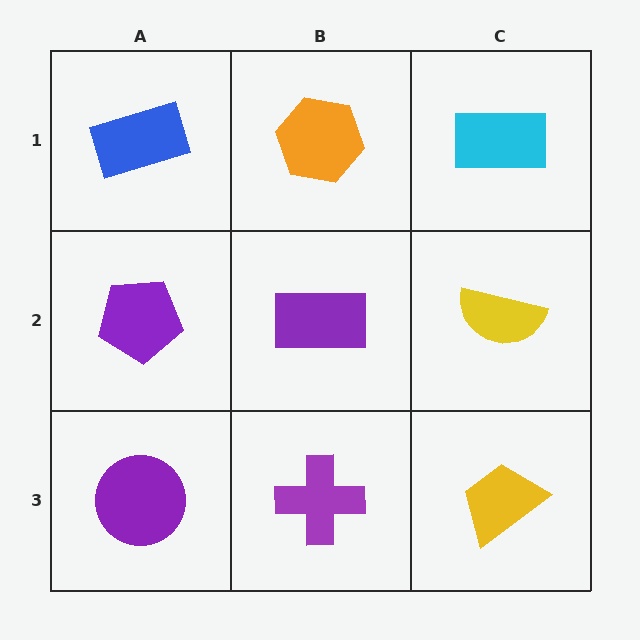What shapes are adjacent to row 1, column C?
A yellow semicircle (row 2, column C), an orange hexagon (row 1, column B).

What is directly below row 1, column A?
A purple pentagon.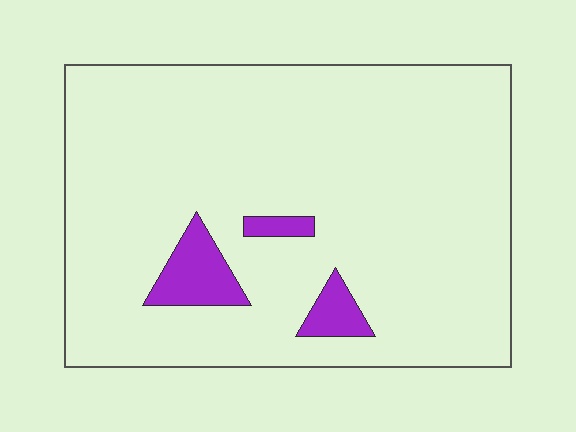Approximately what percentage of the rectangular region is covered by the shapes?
Approximately 5%.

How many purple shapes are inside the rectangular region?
3.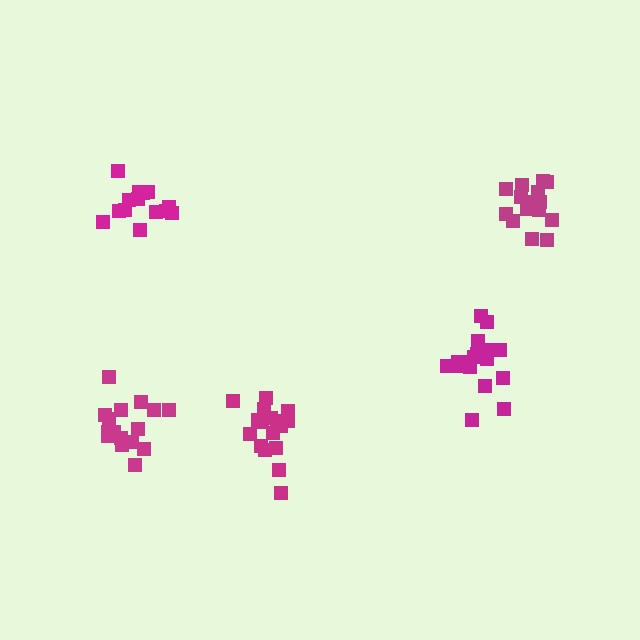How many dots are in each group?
Group 1: 16 dots, Group 2: 14 dots, Group 3: 18 dots, Group 4: 16 dots, Group 5: 18 dots (82 total).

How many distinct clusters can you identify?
There are 5 distinct clusters.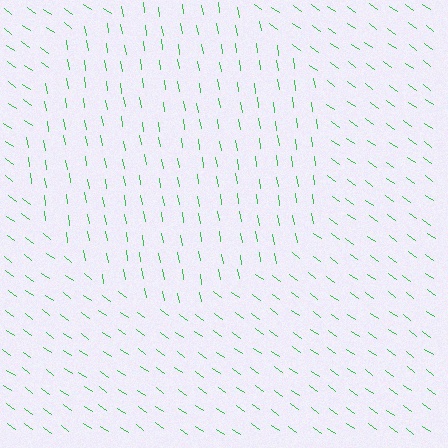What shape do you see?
I see a circle.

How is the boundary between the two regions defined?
The boundary is defined purely by a change in line orientation (approximately 45 degrees difference). All lines are the same color and thickness.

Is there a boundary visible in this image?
Yes, there is a texture boundary formed by a change in line orientation.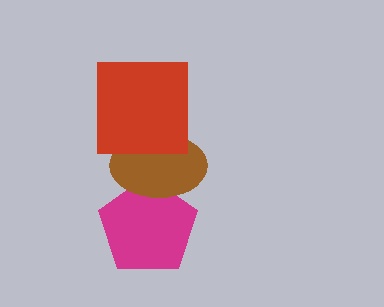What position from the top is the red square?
The red square is 1st from the top.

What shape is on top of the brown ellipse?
The red square is on top of the brown ellipse.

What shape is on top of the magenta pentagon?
The brown ellipse is on top of the magenta pentagon.